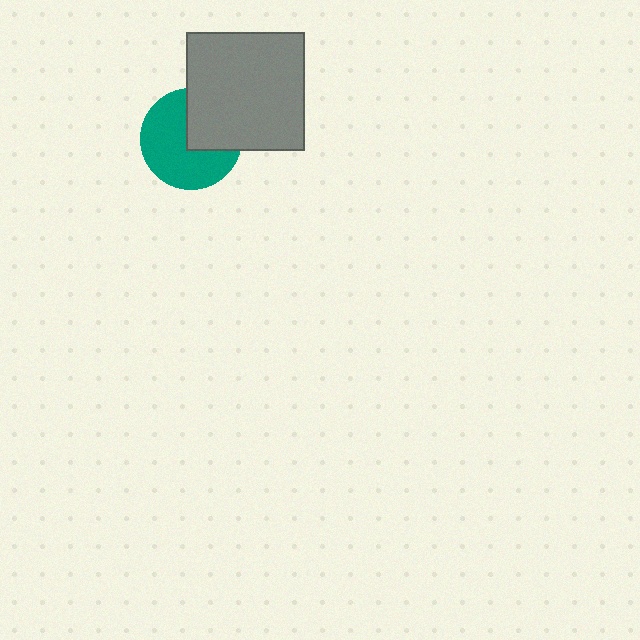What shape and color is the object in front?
The object in front is a gray square.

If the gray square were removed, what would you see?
You would see the complete teal circle.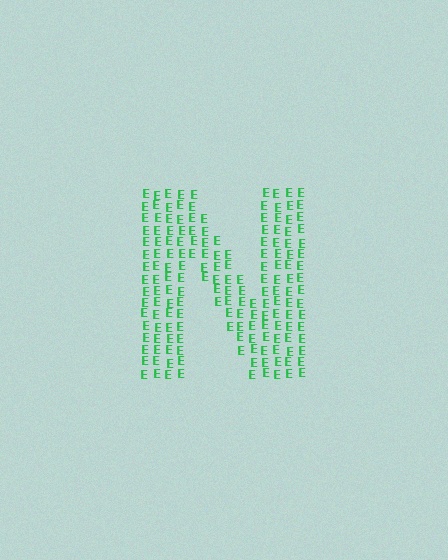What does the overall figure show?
The overall figure shows the letter N.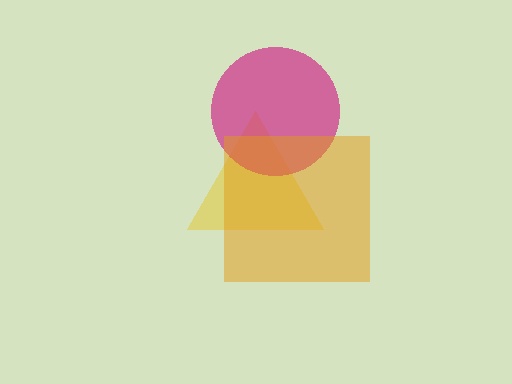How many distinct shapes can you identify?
There are 3 distinct shapes: a yellow triangle, a magenta circle, an orange square.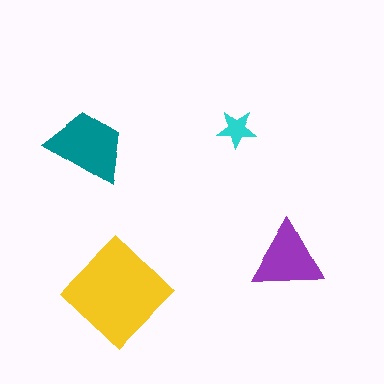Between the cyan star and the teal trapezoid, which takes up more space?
The teal trapezoid.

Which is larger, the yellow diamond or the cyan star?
The yellow diamond.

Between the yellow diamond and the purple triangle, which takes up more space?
The yellow diamond.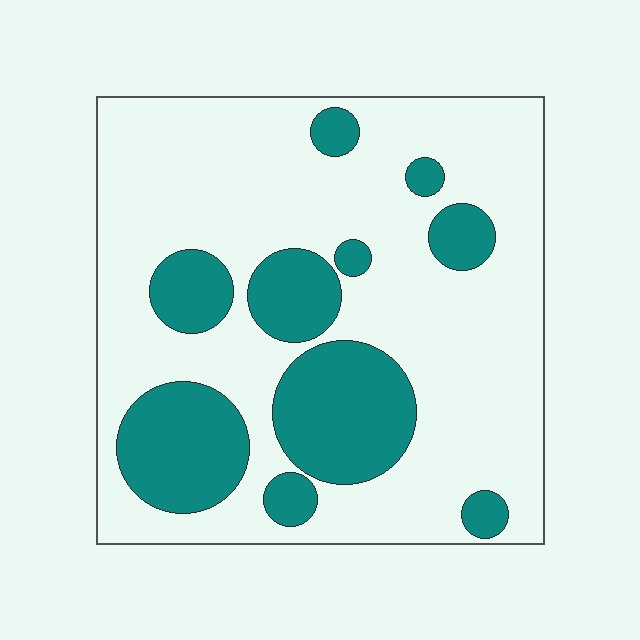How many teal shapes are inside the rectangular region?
10.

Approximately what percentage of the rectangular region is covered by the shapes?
Approximately 25%.